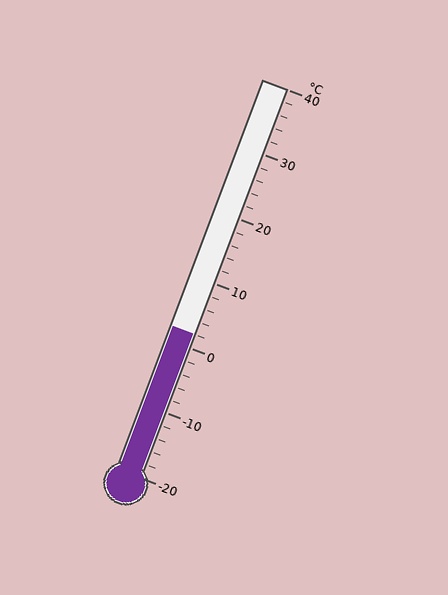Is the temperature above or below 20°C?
The temperature is below 20°C.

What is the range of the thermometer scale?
The thermometer scale ranges from -20°C to 40°C.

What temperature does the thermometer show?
The thermometer shows approximately 2°C.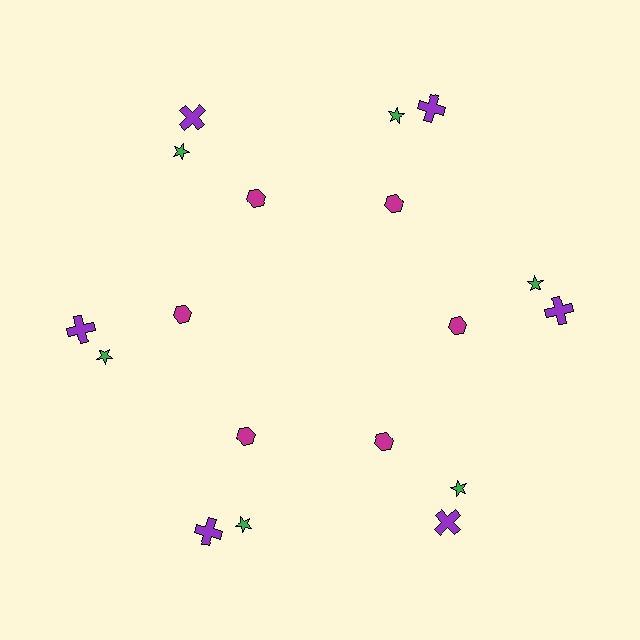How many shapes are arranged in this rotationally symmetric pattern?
There are 18 shapes, arranged in 6 groups of 3.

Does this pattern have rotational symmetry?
Yes, this pattern has 6-fold rotational symmetry. It looks the same after rotating 60 degrees around the center.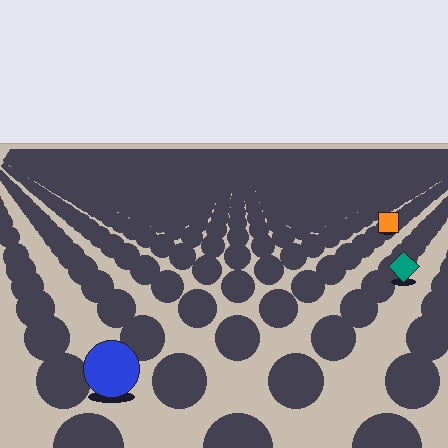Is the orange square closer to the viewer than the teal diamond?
No. The teal diamond is closer — you can tell from the texture gradient: the ground texture is coarser near it.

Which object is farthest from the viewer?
The orange square is farthest from the viewer. It appears smaller and the ground texture around it is denser.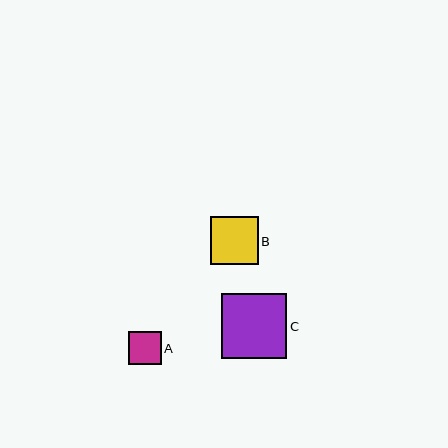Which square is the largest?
Square C is the largest with a size of approximately 65 pixels.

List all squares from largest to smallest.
From largest to smallest: C, B, A.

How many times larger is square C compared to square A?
Square C is approximately 2.0 times the size of square A.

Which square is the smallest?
Square A is the smallest with a size of approximately 33 pixels.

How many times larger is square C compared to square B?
Square C is approximately 1.4 times the size of square B.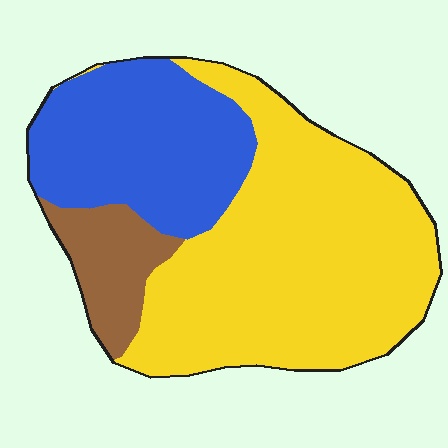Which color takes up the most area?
Yellow, at roughly 60%.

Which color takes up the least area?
Brown, at roughly 10%.